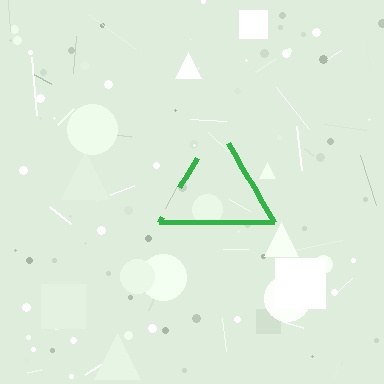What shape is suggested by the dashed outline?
The dashed outline suggests a triangle.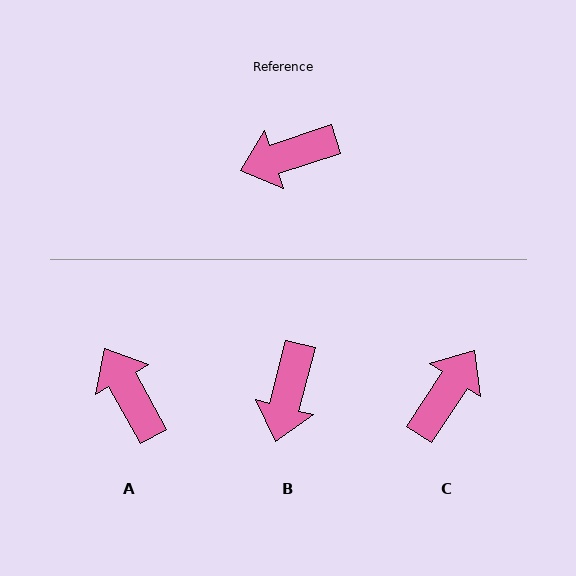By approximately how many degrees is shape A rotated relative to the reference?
Approximately 79 degrees clockwise.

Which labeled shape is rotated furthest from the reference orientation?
C, about 142 degrees away.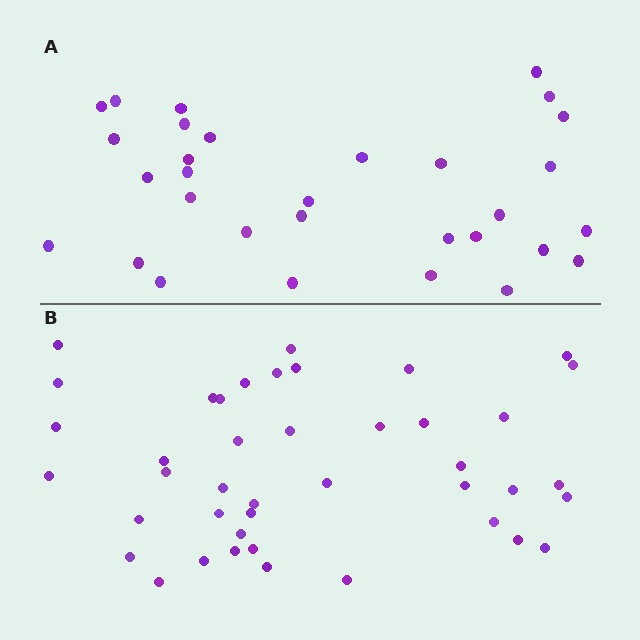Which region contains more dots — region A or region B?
Region B (the bottom region) has more dots.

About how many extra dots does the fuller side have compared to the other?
Region B has roughly 12 or so more dots than region A.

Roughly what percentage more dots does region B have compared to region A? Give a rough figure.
About 35% more.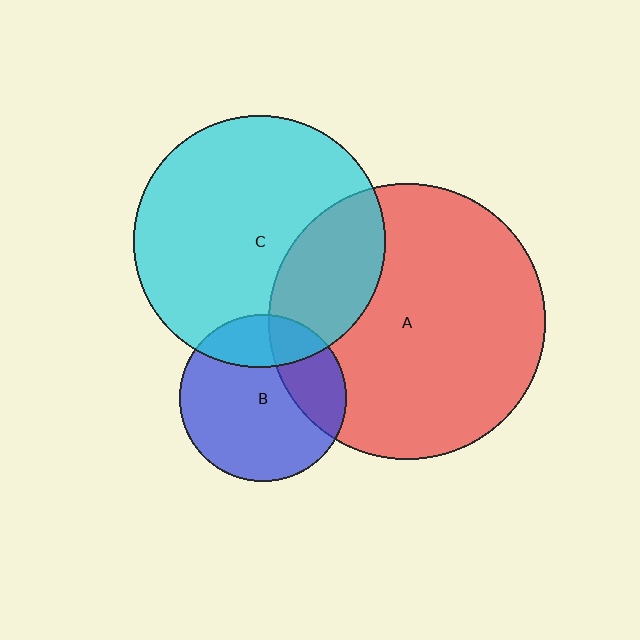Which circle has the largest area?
Circle A (red).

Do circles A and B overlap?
Yes.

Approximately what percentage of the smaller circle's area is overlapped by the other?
Approximately 25%.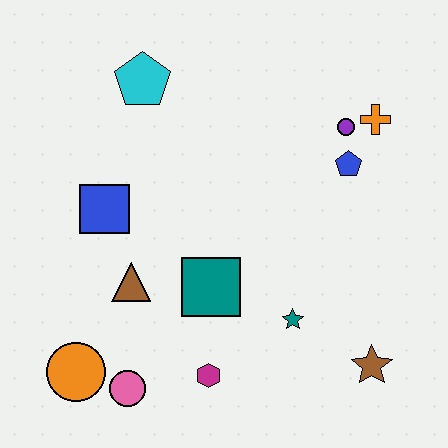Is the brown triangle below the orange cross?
Yes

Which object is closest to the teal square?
The brown triangle is closest to the teal square.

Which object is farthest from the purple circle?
The orange circle is farthest from the purple circle.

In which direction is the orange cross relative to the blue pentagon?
The orange cross is above the blue pentagon.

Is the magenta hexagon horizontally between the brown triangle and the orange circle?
No